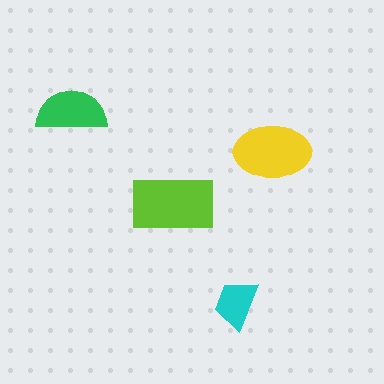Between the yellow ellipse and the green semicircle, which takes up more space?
The yellow ellipse.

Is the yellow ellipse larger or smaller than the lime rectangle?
Smaller.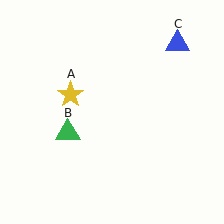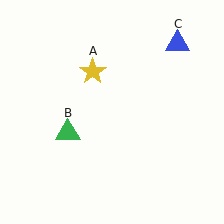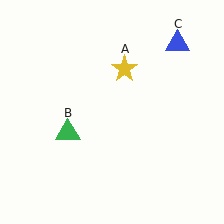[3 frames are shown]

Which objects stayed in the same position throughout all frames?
Green triangle (object B) and blue triangle (object C) remained stationary.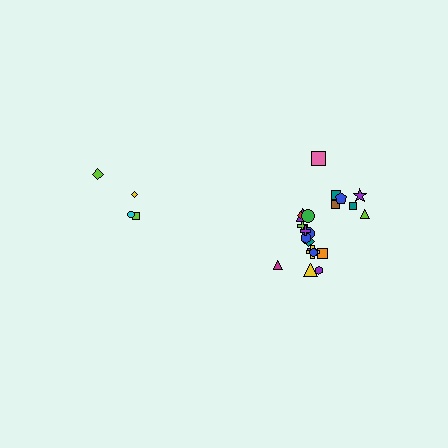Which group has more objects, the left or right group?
The right group.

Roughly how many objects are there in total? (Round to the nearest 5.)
Roughly 25 objects in total.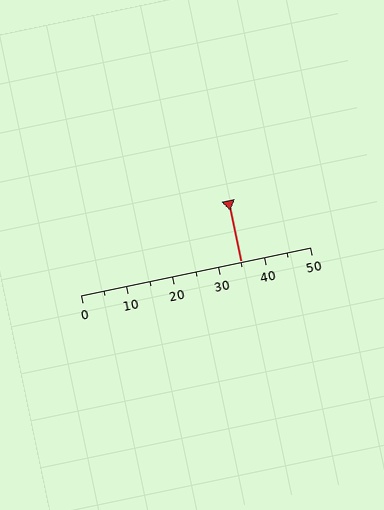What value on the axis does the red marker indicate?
The marker indicates approximately 35.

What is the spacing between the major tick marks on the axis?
The major ticks are spaced 10 apart.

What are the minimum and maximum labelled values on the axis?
The axis runs from 0 to 50.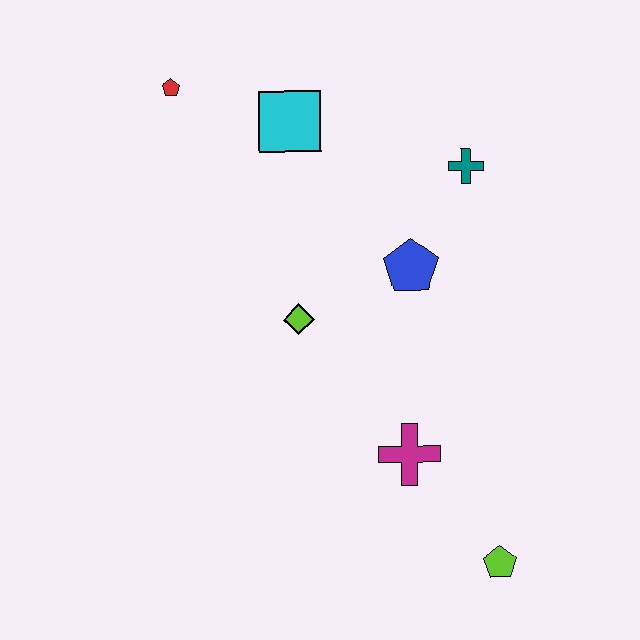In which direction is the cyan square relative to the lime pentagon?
The cyan square is above the lime pentagon.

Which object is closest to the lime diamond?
The blue pentagon is closest to the lime diamond.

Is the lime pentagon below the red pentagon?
Yes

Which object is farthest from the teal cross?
The lime pentagon is farthest from the teal cross.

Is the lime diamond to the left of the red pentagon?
No